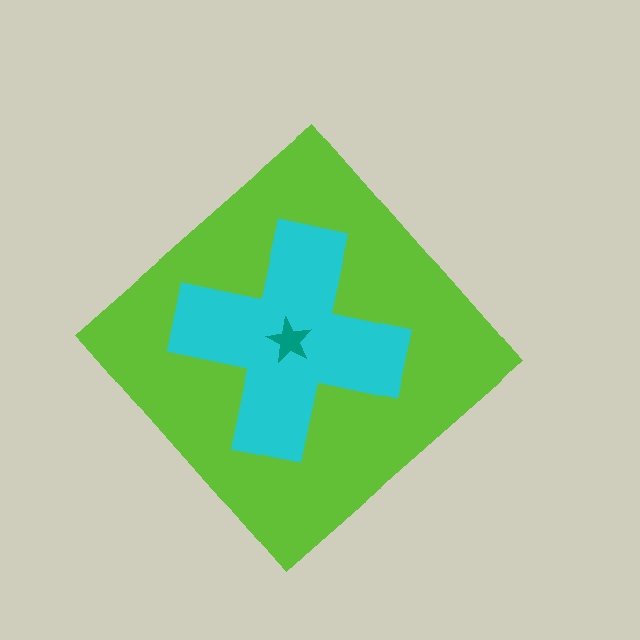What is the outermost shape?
The lime diamond.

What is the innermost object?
The teal star.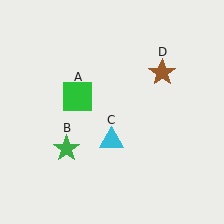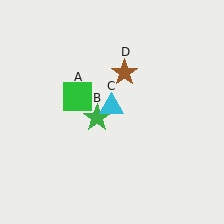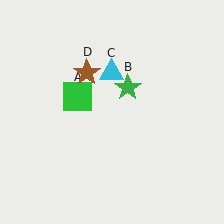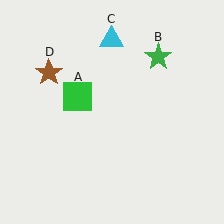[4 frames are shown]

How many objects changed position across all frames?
3 objects changed position: green star (object B), cyan triangle (object C), brown star (object D).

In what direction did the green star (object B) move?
The green star (object B) moved up and to the right.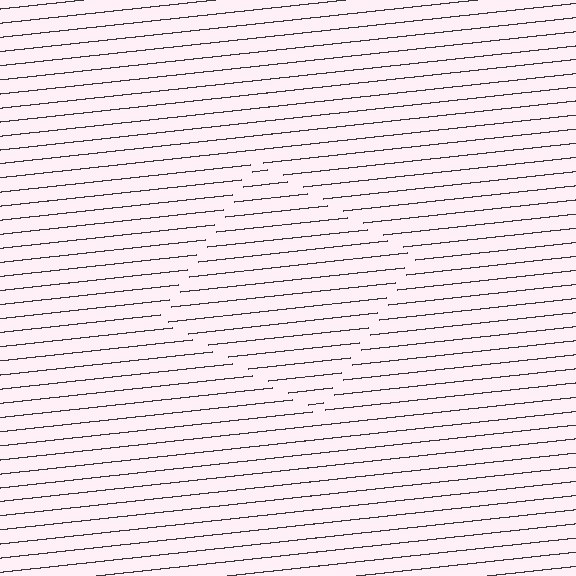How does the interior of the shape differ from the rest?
The interior of the shape contains the same grating, shifted by half a period — the contour is defined by the phase discontinuity where line-ends from the inner and outer gratings abut.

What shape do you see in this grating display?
An illusory square. The interior of the shape contains the same grating, shifted by half a period — the contour is defined by the phase discontinuity where line-ends from the inner and outer gratings abut.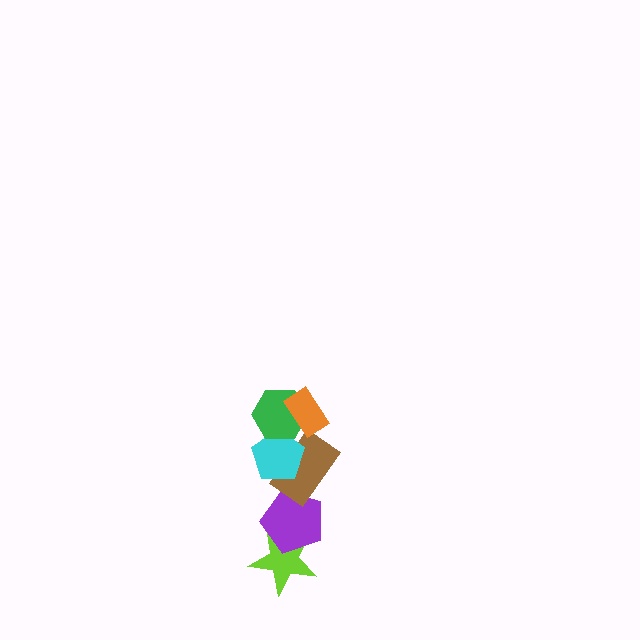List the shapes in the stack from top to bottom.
From top to bottom: the orange rectangle, the green hexagon, the cyan pentagon, the brown rectangle, the purple pentagon, the lime star.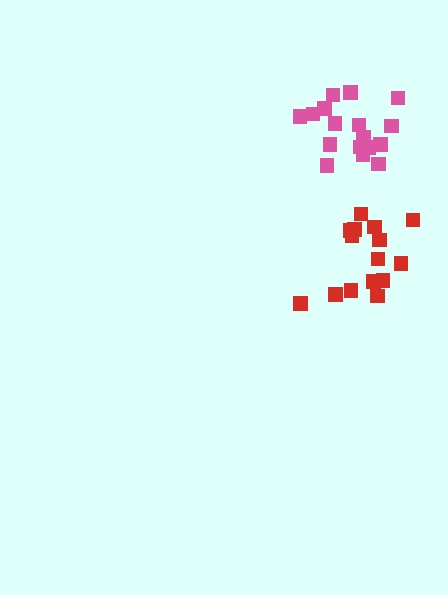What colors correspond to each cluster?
The clusters are colored: red, pink.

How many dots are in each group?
Group 1: 15 dots, Group 2: 17 dots (32 total).